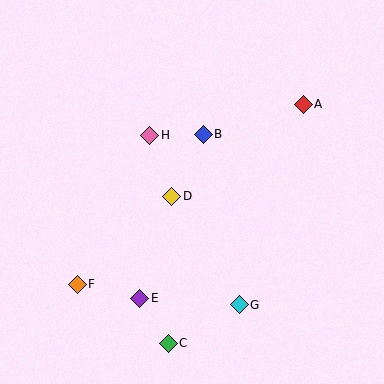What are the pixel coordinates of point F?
Point F is at (77, 284).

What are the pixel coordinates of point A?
Point A is at (303, 104).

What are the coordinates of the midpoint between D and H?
The midpoint between D and H is at (161, 166).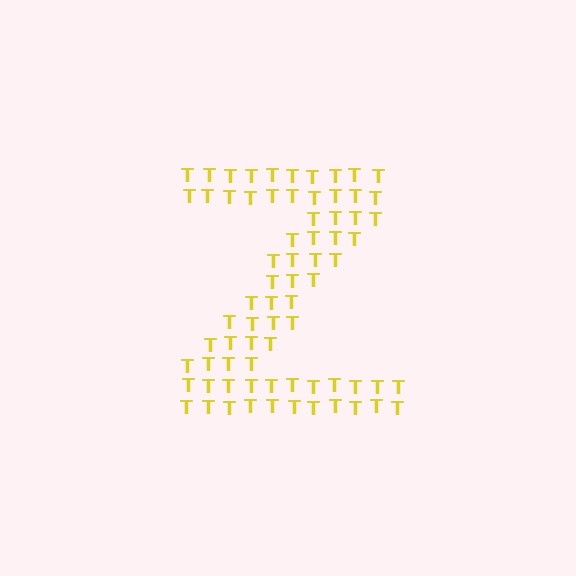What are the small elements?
The small elements are letter T's.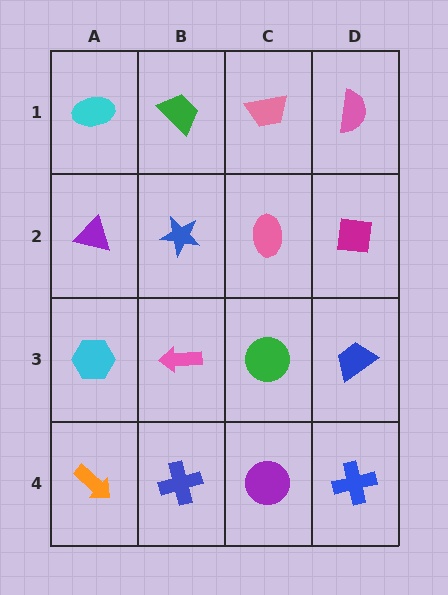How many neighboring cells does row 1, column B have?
3.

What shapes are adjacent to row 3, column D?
A magenta square (row 2, column D), a blue cross (row 4, column D), a green circle (row 3, column C).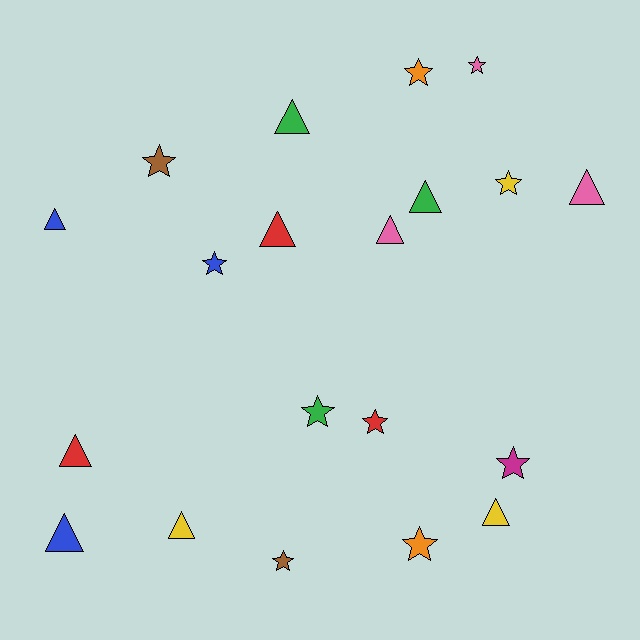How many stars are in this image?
There are 10 stars.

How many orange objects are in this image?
There are 2 orange objects.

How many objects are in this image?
There are 20 objects.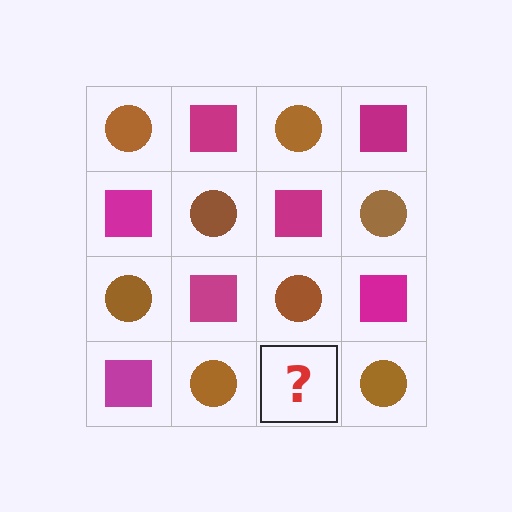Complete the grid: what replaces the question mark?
The question mark should be replaced with a magenta square.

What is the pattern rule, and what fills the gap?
The rule is that it alternates brown circle and magenta square in a checkerboard pattern. The gap should be filled with a magenta square.